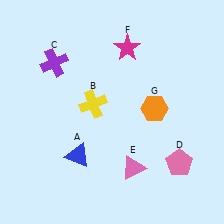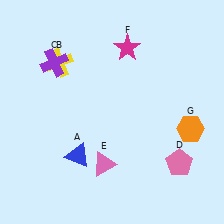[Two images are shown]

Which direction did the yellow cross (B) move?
The yellow cross (B) moved up.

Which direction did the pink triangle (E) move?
The pink triangle (E) moved left.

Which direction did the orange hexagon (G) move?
The orange hexagon (G) moved right.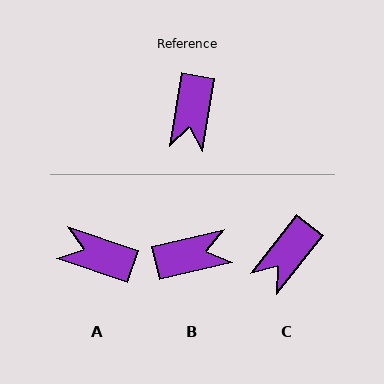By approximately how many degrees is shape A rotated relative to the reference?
Approximately 99 degrees clockwise.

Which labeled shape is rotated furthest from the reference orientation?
B, about 111 degrees away.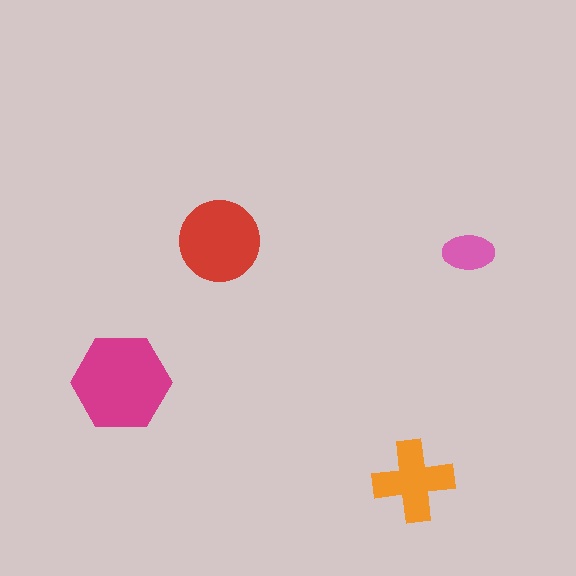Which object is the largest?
The magenta hexagon.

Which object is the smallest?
The pink ellipse.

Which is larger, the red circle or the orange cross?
The red circle.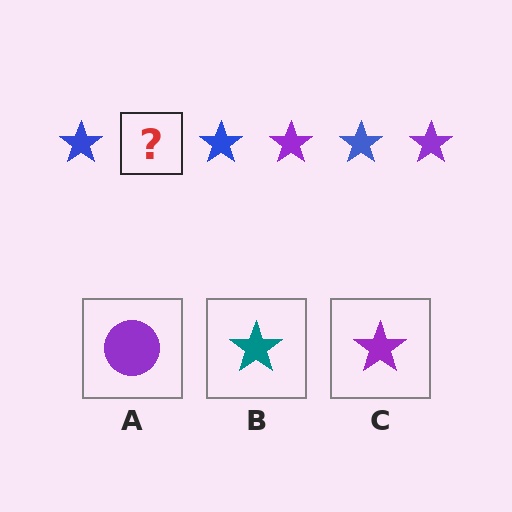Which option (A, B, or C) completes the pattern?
C.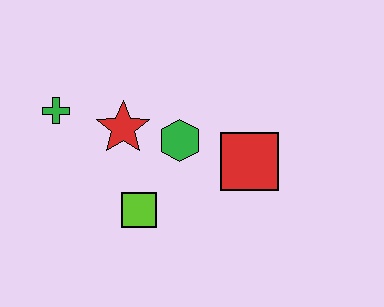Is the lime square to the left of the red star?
No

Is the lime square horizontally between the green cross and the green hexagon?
Yes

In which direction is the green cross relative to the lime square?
The green cross is above the lime square.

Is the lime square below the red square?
Yes